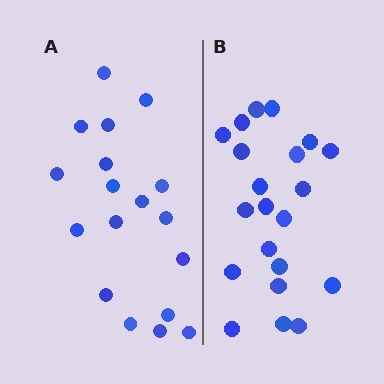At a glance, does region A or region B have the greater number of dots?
Region B (the right region) has more dots.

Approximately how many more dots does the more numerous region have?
Region B has just a few more — roughly 2 or 3 more dots than region A.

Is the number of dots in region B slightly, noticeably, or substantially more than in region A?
Region B has only slightly more — the two regions are fairly close. The ratio is roughly 1.2 to 1.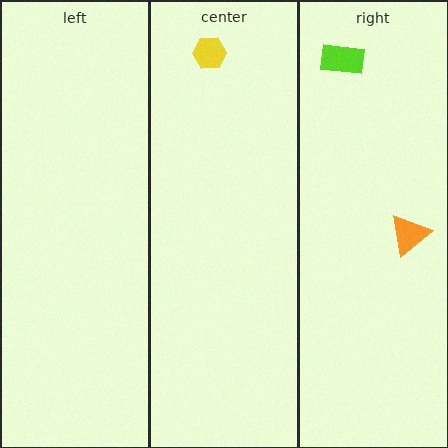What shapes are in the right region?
The orange triangle, the lime rectangle.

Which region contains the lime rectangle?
The right region.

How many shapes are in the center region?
1.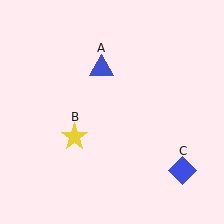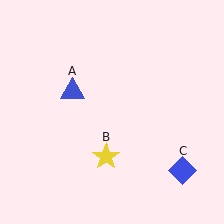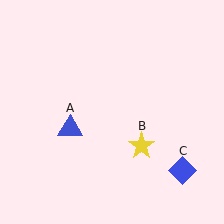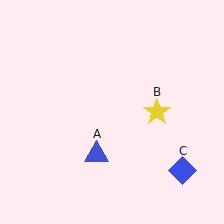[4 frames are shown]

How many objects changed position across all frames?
2 objects changed position: blue triangle (object A), yellow star (object B).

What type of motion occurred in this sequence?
The blue triangle (object A), yellow star (object B) rotated counterclockwise around the center of the scene.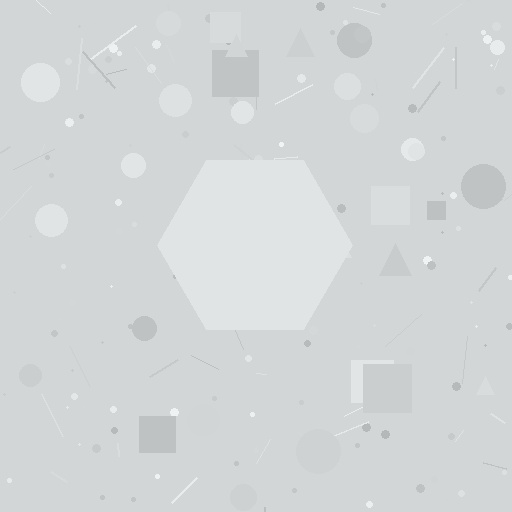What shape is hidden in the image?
A hexagon is hidden in the image.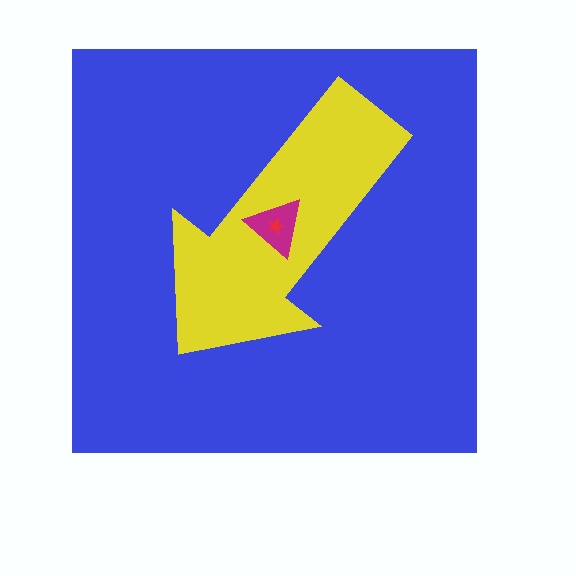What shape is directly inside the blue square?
The yellow arrow.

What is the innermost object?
The red star.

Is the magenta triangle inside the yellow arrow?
Yes.